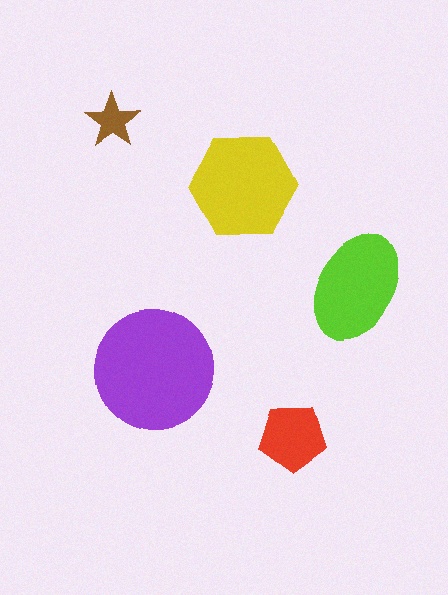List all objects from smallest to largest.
The brown star, the red pentagon, the lime ellipse, the yellow hexagon, the purple circle.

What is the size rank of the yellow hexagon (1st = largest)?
2nd.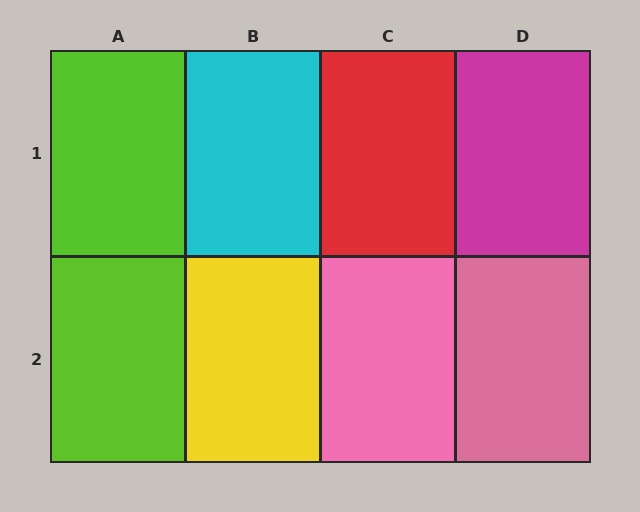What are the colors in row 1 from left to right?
Lime, cyan, red, magenta.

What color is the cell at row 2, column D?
Pink.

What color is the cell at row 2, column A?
Lime.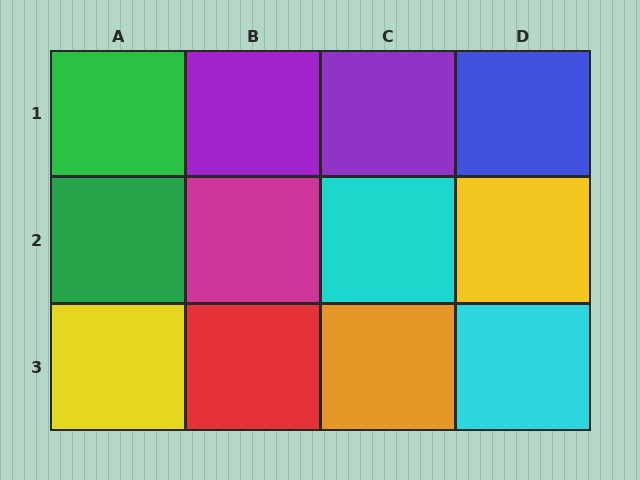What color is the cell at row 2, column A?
Green.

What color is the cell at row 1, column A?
Green.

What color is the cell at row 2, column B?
Magenta.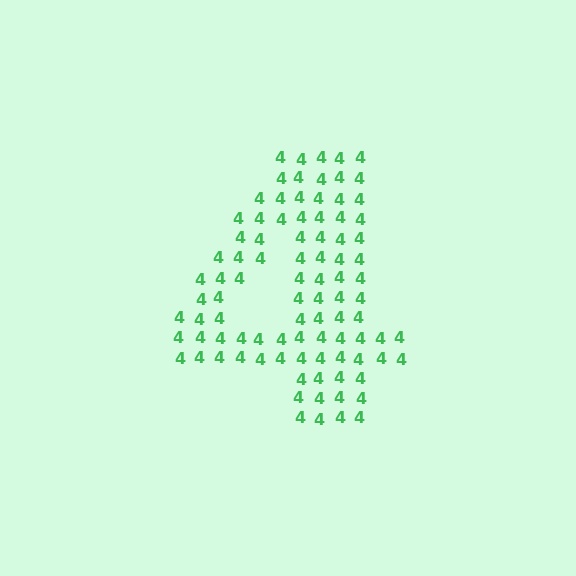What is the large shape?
The large shape is the digit 4.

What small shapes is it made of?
It is made of small digit 4's.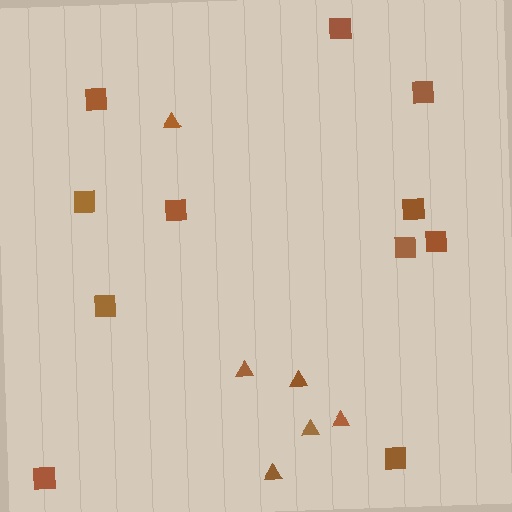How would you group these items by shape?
There are 2 groups: one group of triangles (6) and one group of squares (11).